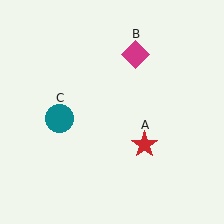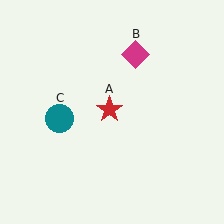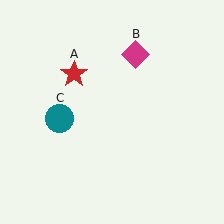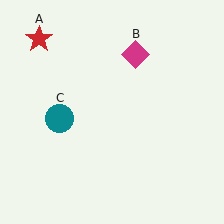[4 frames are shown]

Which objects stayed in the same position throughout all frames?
Magenta diamond (object B) and teal circle (object C) remained stationary.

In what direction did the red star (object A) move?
The red star (object A) moved up and to the left.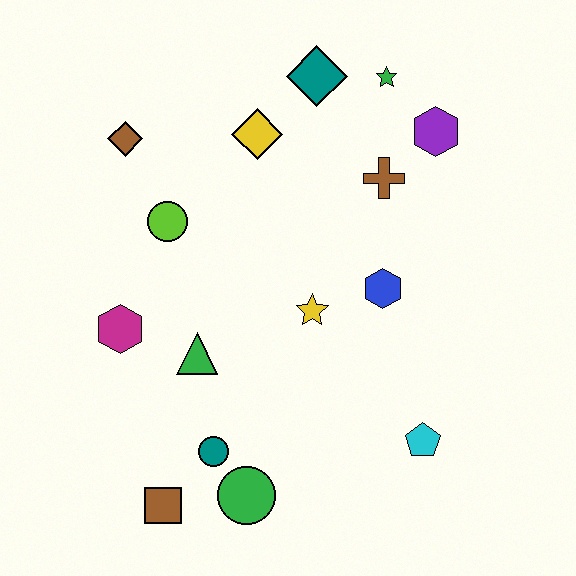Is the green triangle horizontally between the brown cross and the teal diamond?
No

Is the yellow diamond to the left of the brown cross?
Yes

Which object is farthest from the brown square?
The green star is farthest from the brown square.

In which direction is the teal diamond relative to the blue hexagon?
The teal diamond is above the blue hexagon.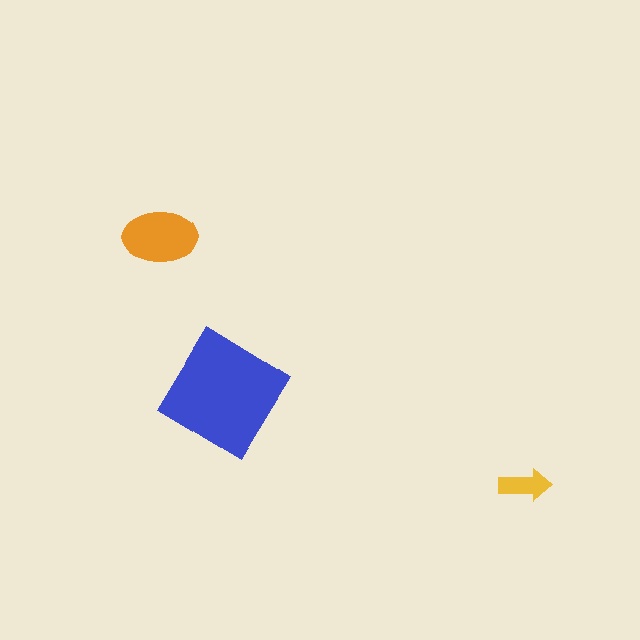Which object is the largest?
The blue diamond.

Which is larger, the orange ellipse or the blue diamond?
The blue diamond.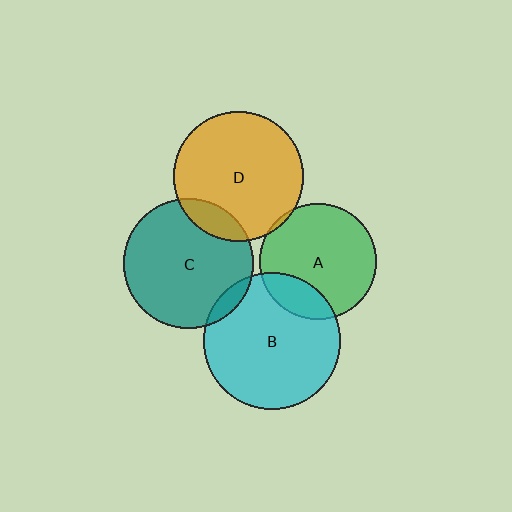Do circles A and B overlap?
Yes.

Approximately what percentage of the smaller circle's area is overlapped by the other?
Approximately 20%.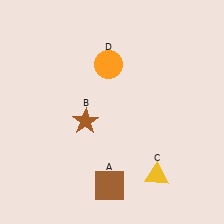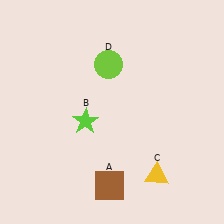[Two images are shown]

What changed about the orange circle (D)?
In Image 1, D is orange. In Image 2, it changed to lime.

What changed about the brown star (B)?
In Image 1, B is brown. In Image 2, it changed to lime.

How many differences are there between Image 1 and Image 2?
There are 2 differences between the two images.